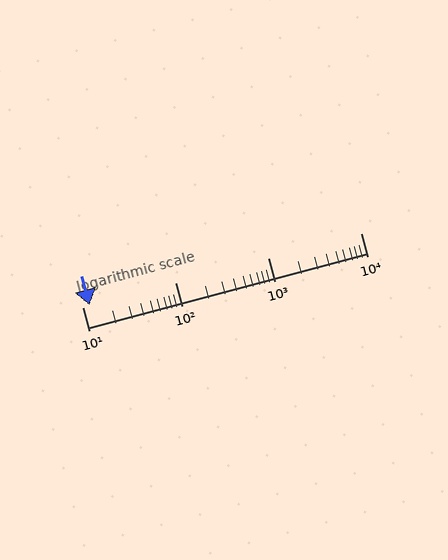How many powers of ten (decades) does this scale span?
The scale spans 3 decades, from 10 to 10000.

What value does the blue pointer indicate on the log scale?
The pointer indicates approximately 12.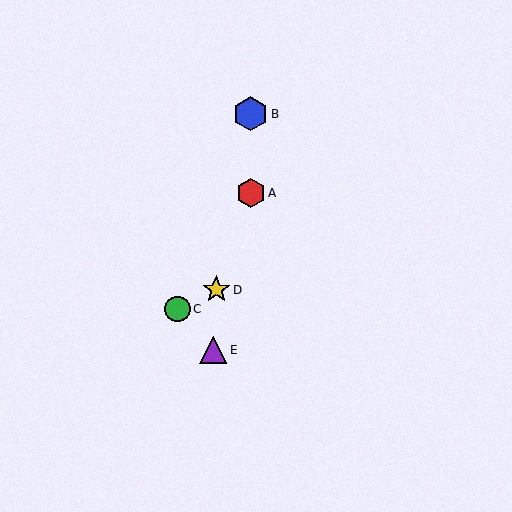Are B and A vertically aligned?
Yes, both are at x≈251.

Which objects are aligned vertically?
Objects A, B are aligned vertically.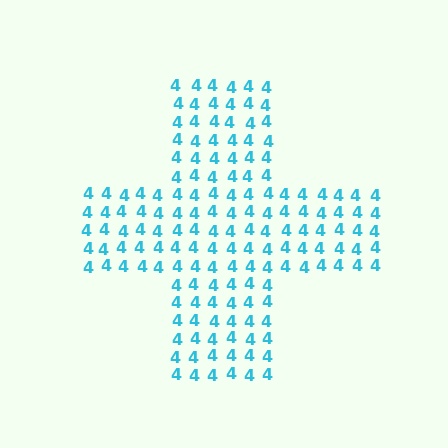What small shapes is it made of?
It is made of small digit 4's.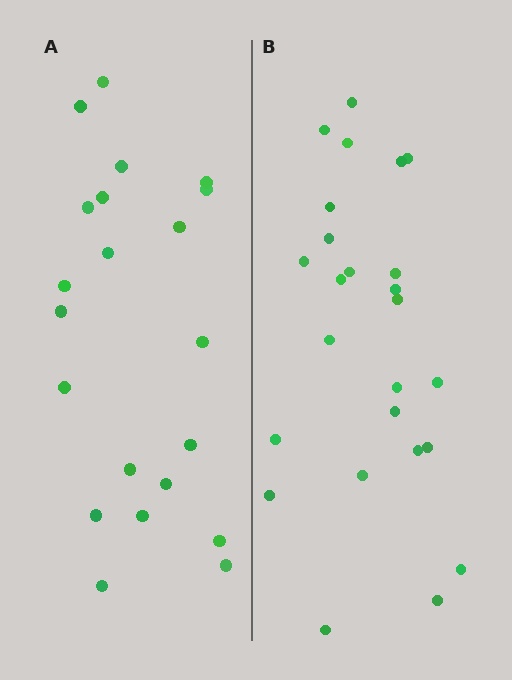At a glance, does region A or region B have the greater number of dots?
Region B (the right region) has more dots.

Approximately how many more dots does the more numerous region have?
Region B has about 4 more dots than region A.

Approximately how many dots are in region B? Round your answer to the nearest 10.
About 20 dots. (The exact count is 25, which rounds to 20.)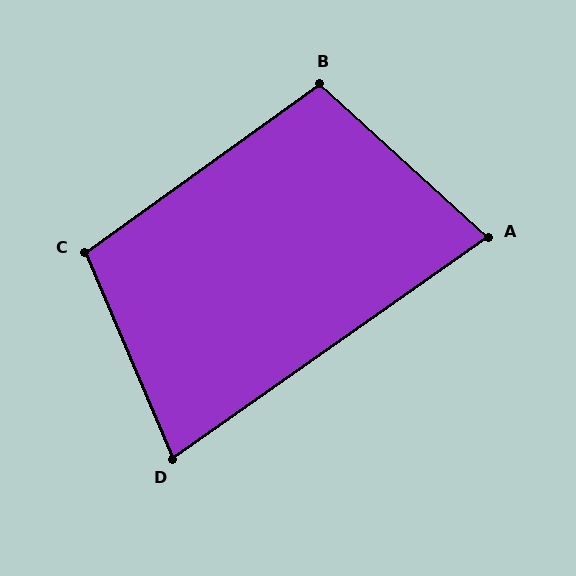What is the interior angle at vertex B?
Approximately 102 degrees (obtuse).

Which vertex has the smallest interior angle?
A, at approximately 77 degrees.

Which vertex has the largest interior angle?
C, at approximately 103 degrees.